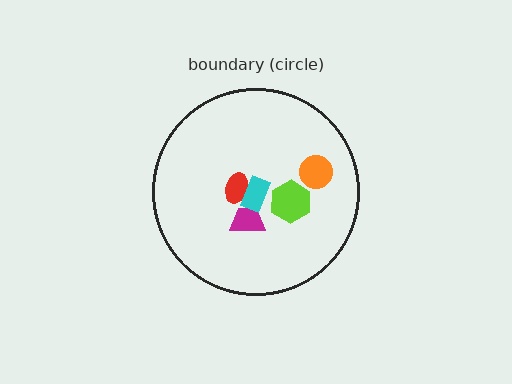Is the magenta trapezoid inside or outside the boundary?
Inside.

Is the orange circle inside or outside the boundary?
Inside.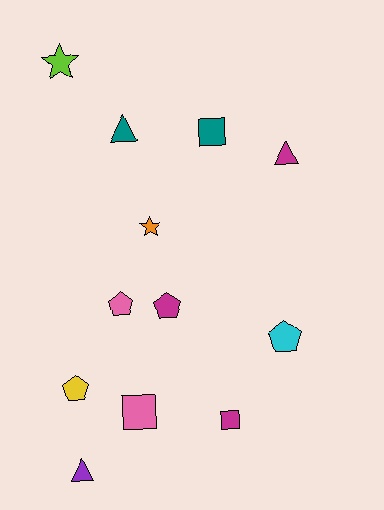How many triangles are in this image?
There are 3 triangles.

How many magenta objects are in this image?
There are 3 magenta objects.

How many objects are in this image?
There are 12 objects.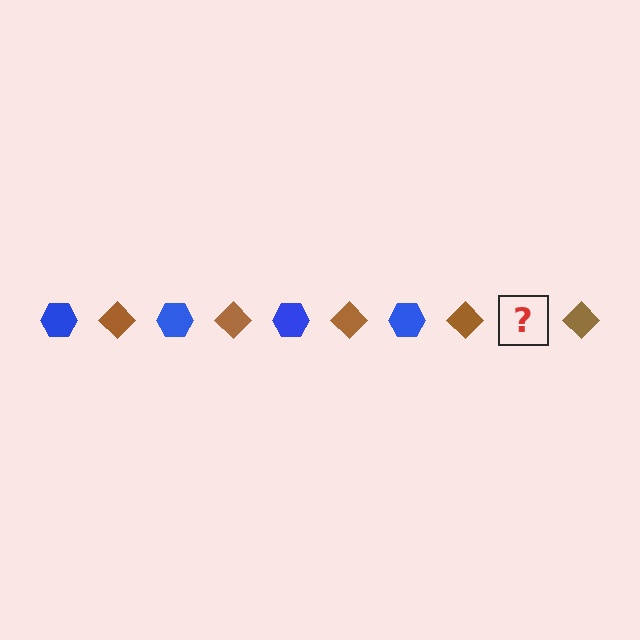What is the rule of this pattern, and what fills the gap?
The rule is that the pattern alternates between blue hexagon and brown diamond. The gap should be filled with a blue hexagon.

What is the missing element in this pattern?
The missing element is a blue hexagon.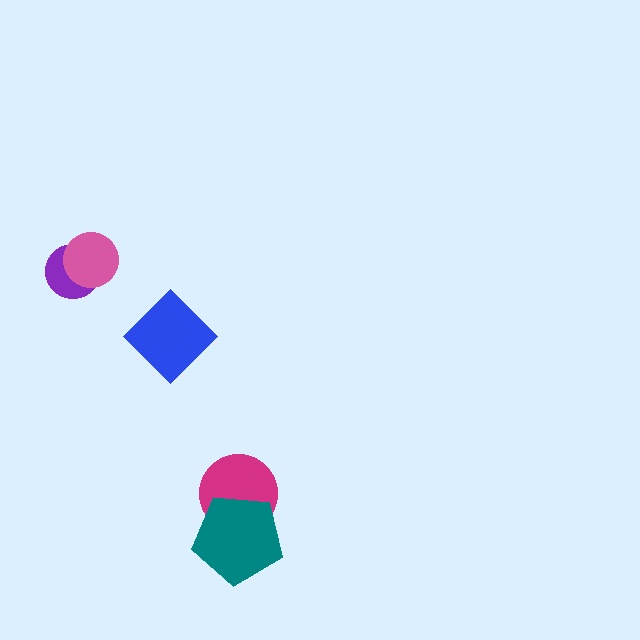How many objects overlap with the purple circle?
1 object overlaps with the purple circle.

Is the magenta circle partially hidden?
Yes, it is partially covered by another shape.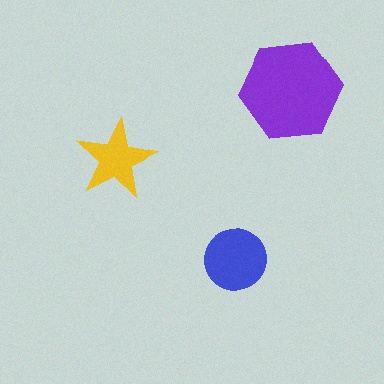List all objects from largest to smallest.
The purple hexagon, the blue circle, the yellow star.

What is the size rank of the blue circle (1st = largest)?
2nd.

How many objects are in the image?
There are 3 objects in the image.